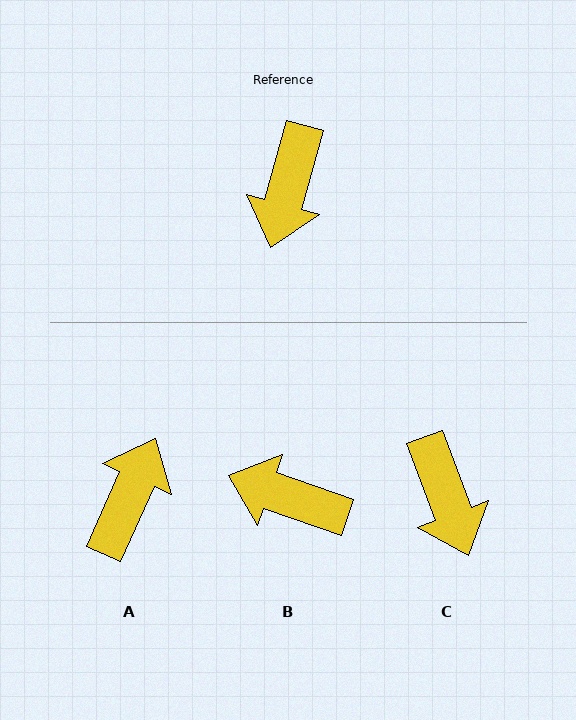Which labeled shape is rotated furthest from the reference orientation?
A, about 172 degrees away.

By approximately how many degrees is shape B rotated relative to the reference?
Approximately 94 degrees clockwise.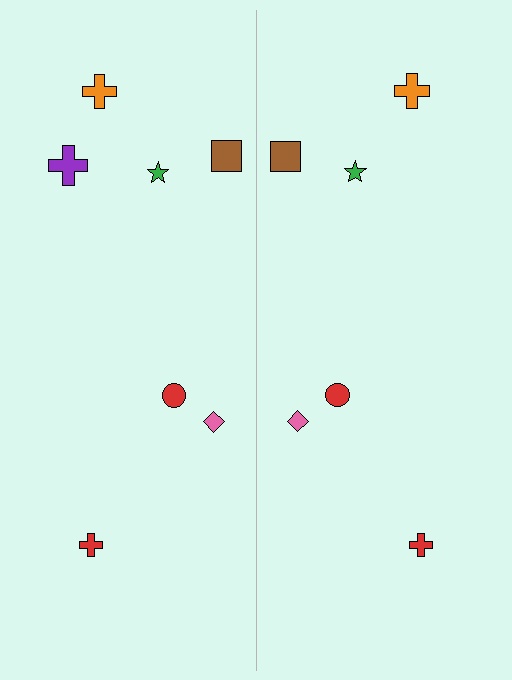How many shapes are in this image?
There are 13 shapes in this image.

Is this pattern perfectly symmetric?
No, the pattern is not perfectly symmetric. A purple cross is missing from the right side.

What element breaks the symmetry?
A purple cross is missing from the right side.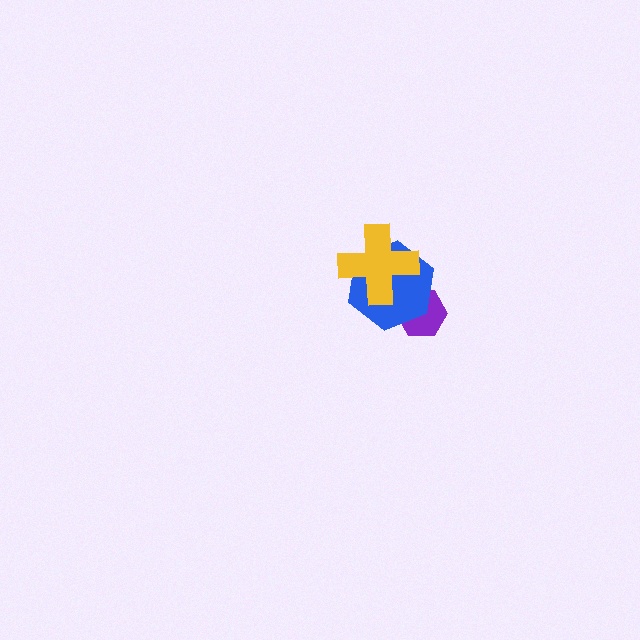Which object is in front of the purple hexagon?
The blue hexagon is in front of the purple hexagon.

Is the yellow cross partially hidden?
No, no other shape covers it.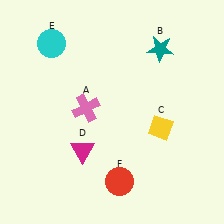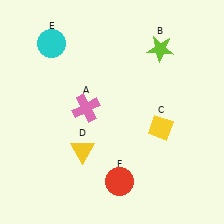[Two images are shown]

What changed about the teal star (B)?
In Image 1, B is teal. In Image 2, it changed to lime.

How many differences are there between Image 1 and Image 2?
There are 2 differences between the two images.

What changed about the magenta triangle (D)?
In Image 1, D is magenta. In Image 2, it changed to yellow.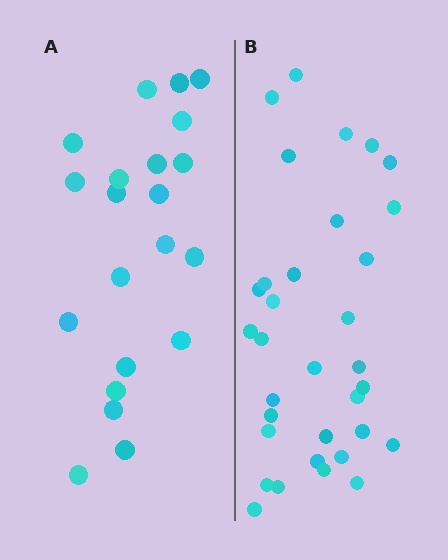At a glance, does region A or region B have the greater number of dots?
Region B (the right region) has more dots.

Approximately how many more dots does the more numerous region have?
Region B has roughly 12 or so more dots than region A.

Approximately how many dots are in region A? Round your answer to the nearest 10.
About 20 dots. (The exact count is 21, which rounds to 20.)